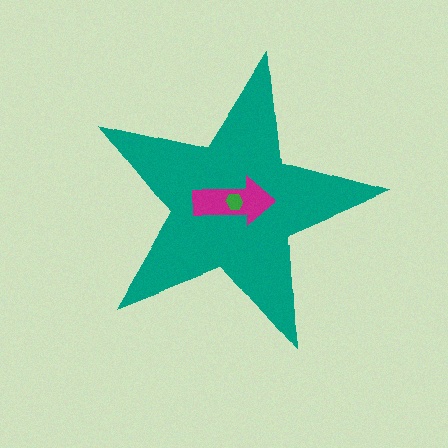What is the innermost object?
The green hexagon.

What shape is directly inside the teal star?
The magenta arrow.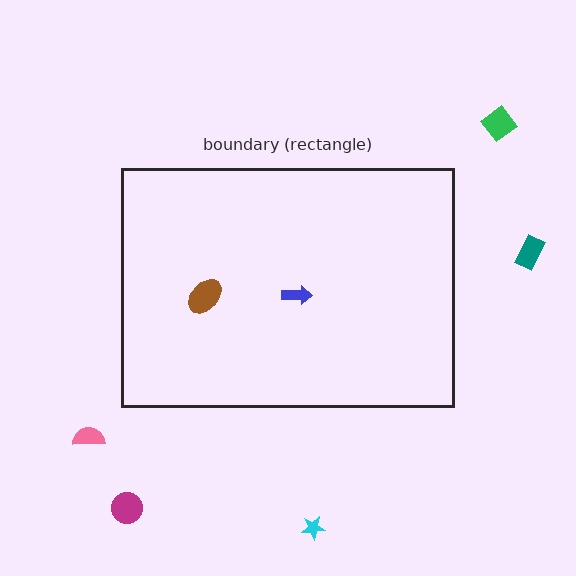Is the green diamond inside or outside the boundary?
Outside.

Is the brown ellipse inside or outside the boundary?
Inside.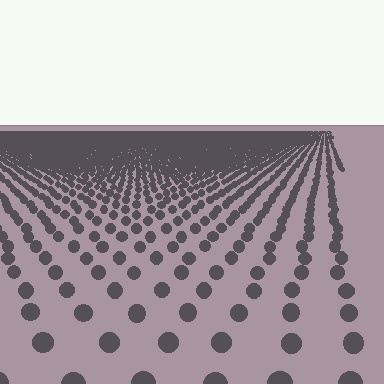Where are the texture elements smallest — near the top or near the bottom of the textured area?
Near the top.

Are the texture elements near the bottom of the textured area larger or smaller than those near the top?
Larger. Near the bottom, elements are closer to the viewer and appear at a bigger on-screen size.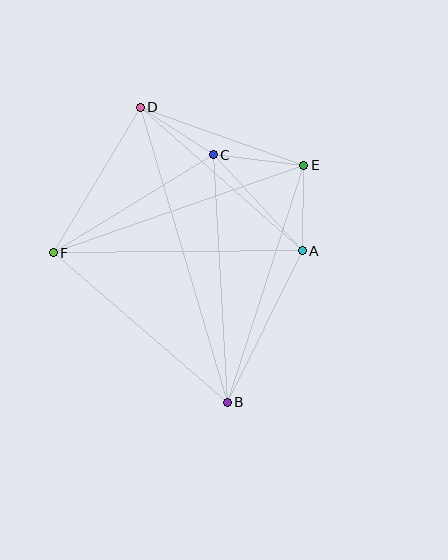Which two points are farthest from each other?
Points B and D are farthest from each other.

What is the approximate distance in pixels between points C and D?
The distance between C and D is approximately 87 pixels.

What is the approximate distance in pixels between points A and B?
The distance between A and B is approximately 169 pixels.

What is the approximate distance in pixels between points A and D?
The distance between A and D is approximately 217 pixels.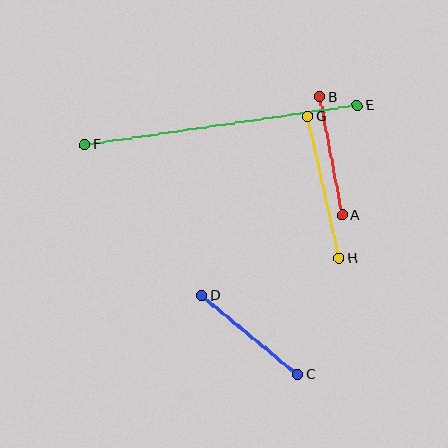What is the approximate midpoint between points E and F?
The midpoint is at approximately (221, 125) pixels.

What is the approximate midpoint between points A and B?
The midpoint is at approximately (331, 156) pixels.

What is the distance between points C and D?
The distance is approximately 124 pixels.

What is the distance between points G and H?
The distance is approximately 145 pixels.